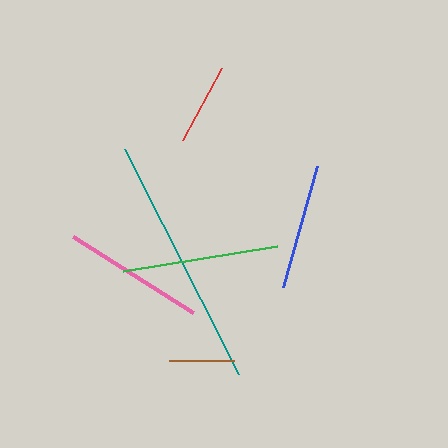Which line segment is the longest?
The teal line is the longest at approximately 252 pixels.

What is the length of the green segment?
The green segment is approximately 156 pixels long.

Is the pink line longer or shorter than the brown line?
The pink line is longer than the brown line.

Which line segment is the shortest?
The brown line is the shortest at approximately 65 pixels.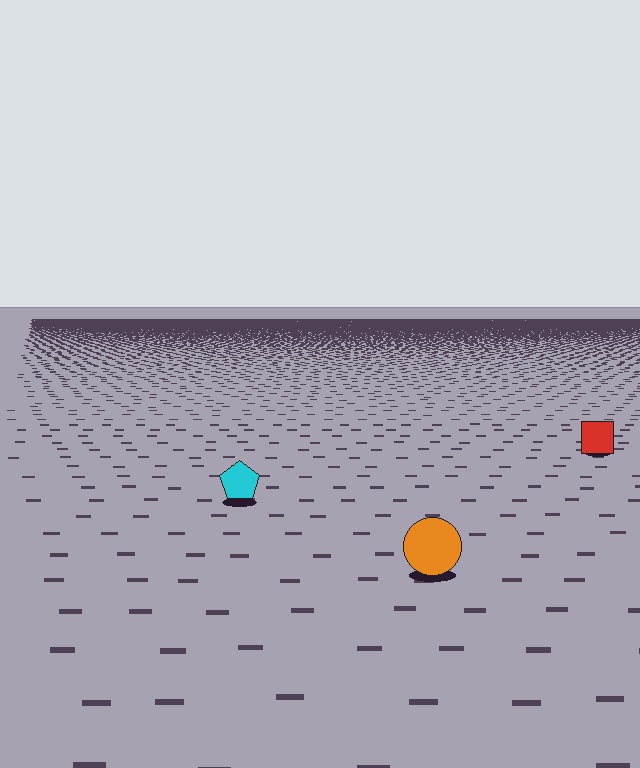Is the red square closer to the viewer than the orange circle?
No. The orange circle is closer — you can tell from the texture gradient: the ground texture is coarser near it.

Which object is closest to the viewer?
The orange circle is closest. The texture marks near it are larger and more spread out.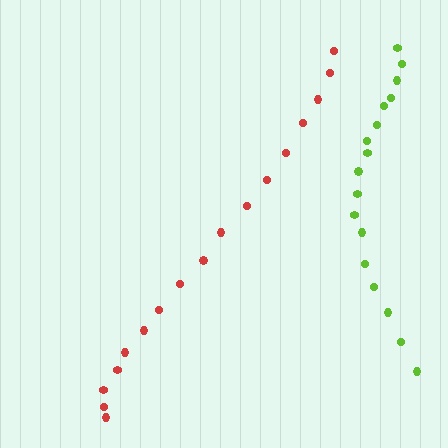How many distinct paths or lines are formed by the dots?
There are 2 distinct paths.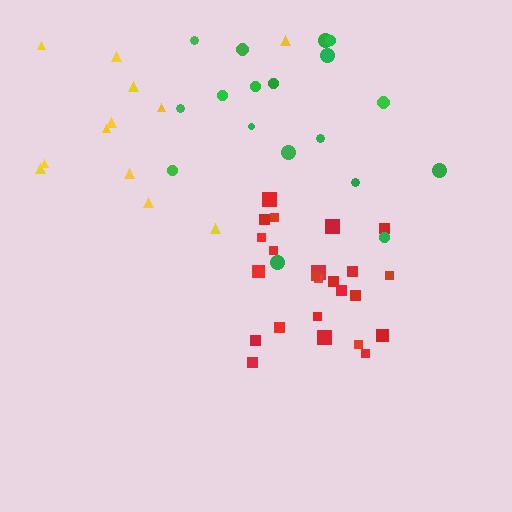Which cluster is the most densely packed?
Red.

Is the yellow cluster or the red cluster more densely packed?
Red.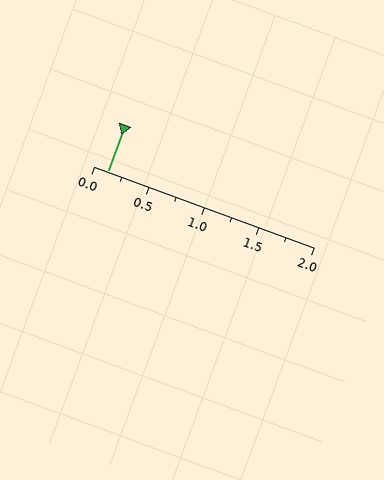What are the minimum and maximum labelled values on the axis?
The axis runs from 0.0 to 2.0.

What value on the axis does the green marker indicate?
The marker indicates approximately 0.12.